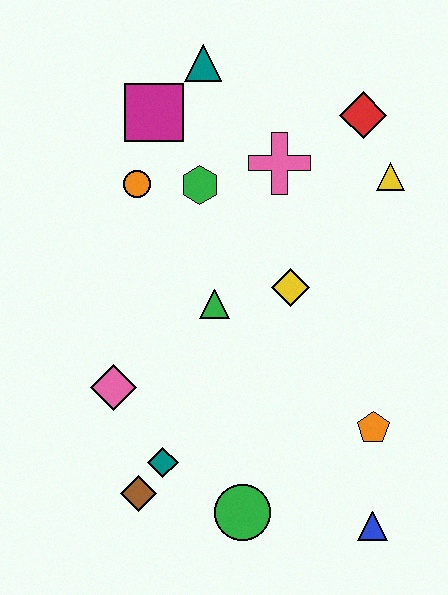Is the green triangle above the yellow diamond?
No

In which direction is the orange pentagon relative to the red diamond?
The orange pentagon is below the red diamond.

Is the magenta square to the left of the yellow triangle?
Yes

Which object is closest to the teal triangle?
The magenta square is closest to the teal triangle.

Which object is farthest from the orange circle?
The blue triangle is farthest from the orange circle.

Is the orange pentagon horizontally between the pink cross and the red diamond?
No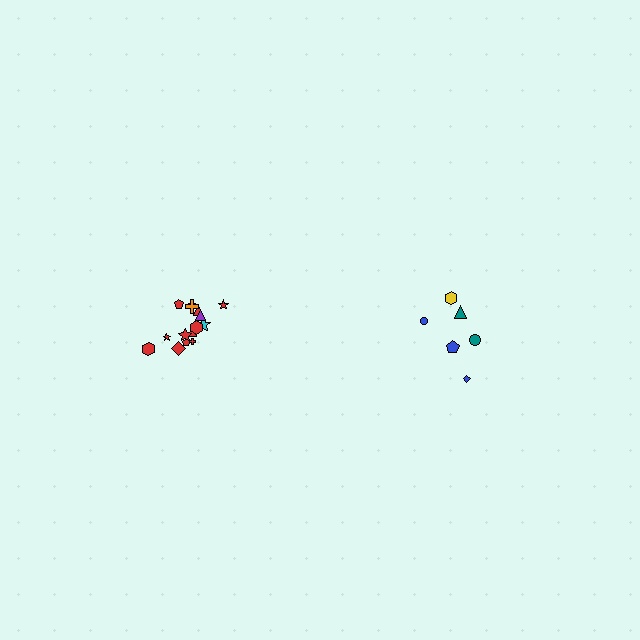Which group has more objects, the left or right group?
The left group.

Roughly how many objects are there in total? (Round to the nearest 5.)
Roughly 20 objects in total.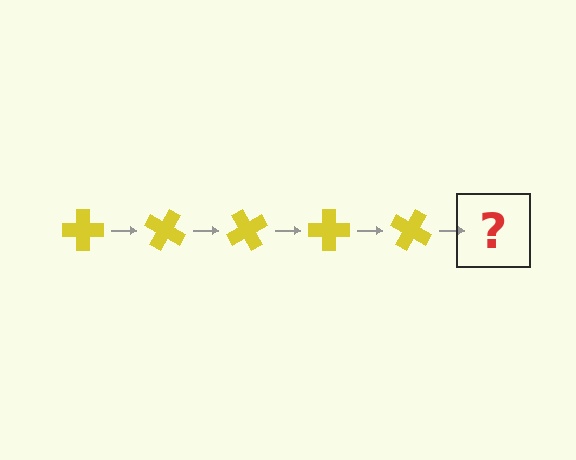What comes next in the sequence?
The next element should be a yellow cross rotated 150 degrees.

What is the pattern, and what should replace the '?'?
The pattern is that the cross rotates 30 degrees each step. The '?' should be a yellow cross rotated 150 degrees.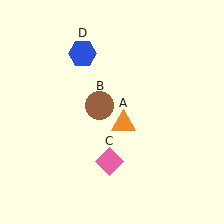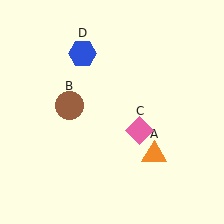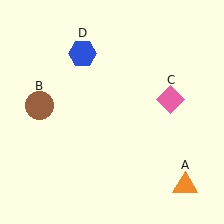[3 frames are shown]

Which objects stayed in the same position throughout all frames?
Blue hexagon (object D) remained stationary.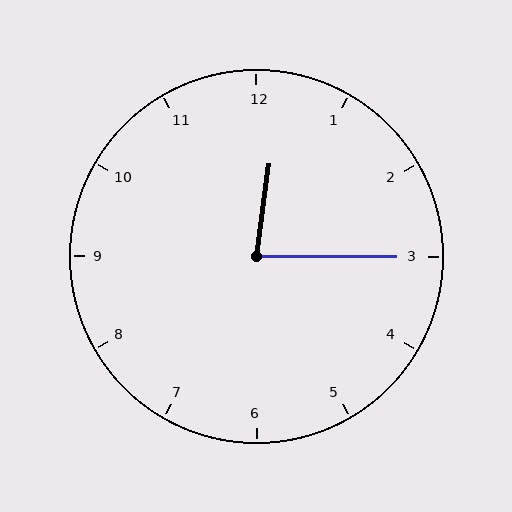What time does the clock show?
12:15.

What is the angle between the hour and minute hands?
Approximately 82 degrees.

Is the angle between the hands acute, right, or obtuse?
It is acute.